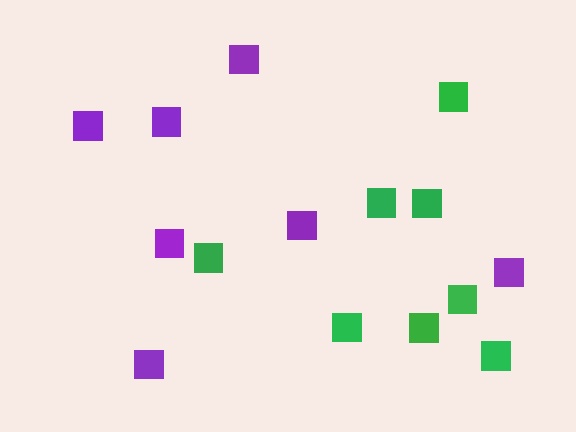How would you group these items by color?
There are 2 groups: one group of purple squares (7) and one group of green squares (8).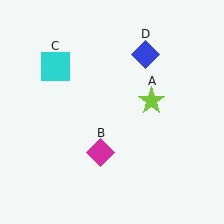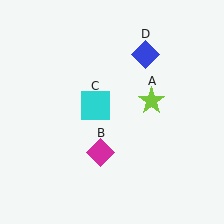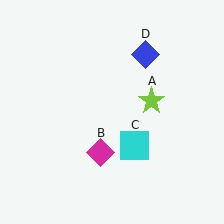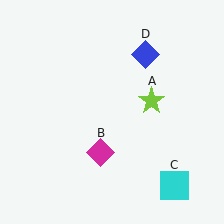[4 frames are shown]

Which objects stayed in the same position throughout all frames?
Lime star (object A) and magenta diamond (object B) and blue diamond (object D) remained stationary.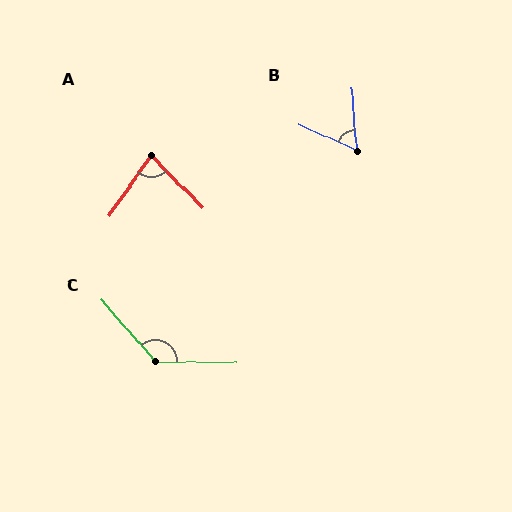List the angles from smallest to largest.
B (62°), A (80°), C (131°).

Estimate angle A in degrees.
Approximately 80 degrees.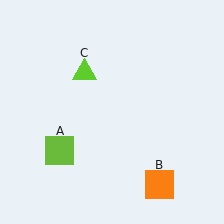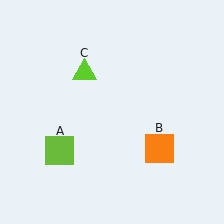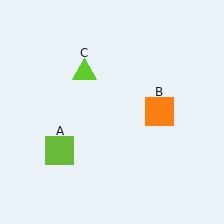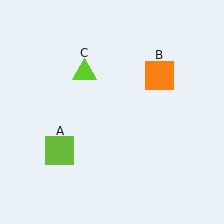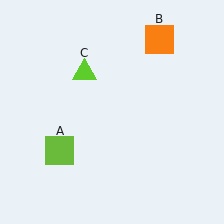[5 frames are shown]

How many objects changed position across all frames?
1 object changed position: orange square (object B).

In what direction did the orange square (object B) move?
The orange square (object B) moved up.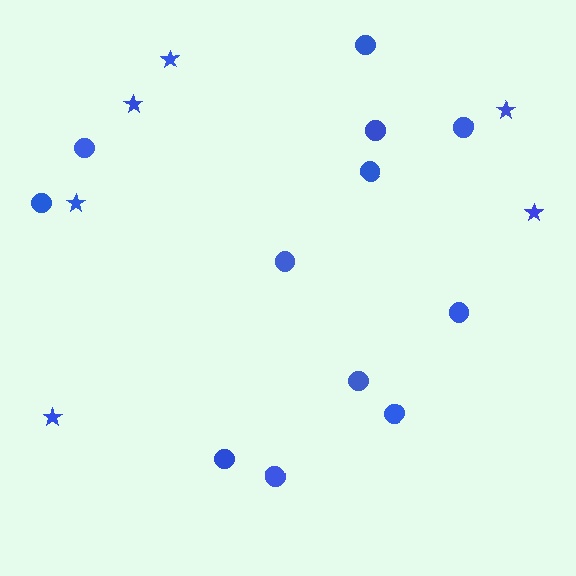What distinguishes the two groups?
There are 2 groups: one group of circles (12) and one group of stars (6).